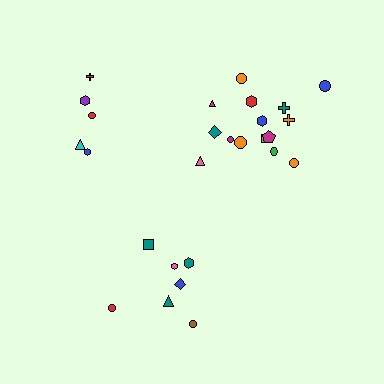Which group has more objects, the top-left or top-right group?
The top-right group.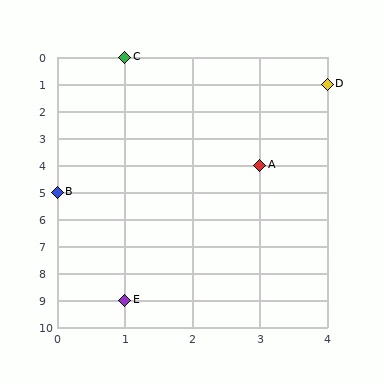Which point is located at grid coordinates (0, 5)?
Point B is at (0, 5).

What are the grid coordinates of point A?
Point A is at grid coordinates (3, 4).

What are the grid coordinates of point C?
Point C is at grid coordinates (1, 0).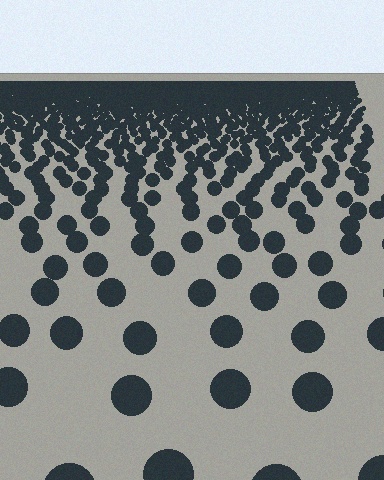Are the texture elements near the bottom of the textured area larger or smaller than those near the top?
Larger. Near the bottom, elements are closer to the viewer and appear at a bigger on-screen size.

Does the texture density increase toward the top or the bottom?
Density increases toward the top.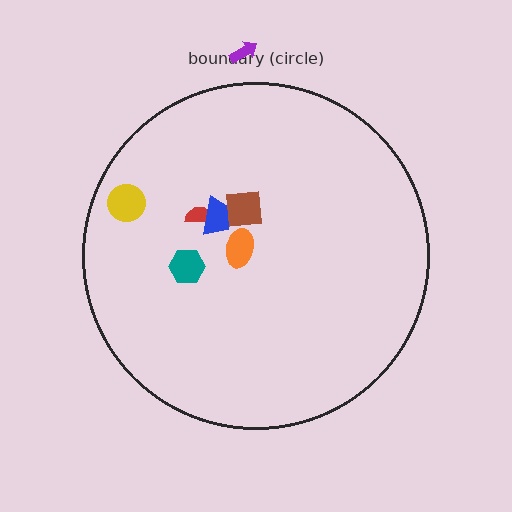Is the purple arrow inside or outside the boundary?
Outside.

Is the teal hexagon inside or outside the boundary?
Inside.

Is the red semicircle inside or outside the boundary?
Inside.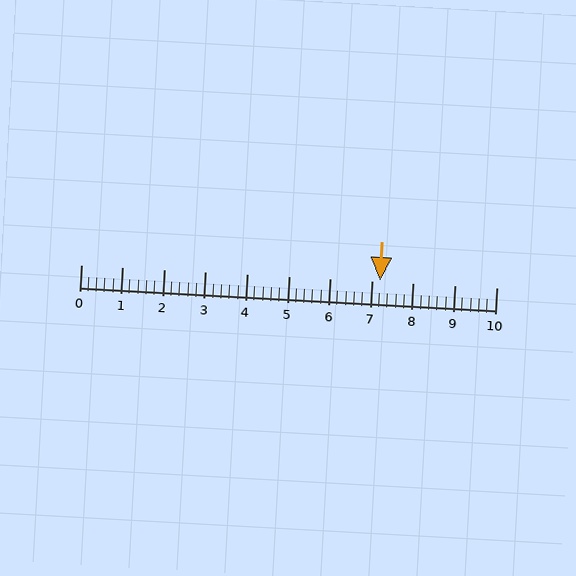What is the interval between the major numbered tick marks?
The major tick marks are spaced 1 units apart.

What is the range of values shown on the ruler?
The ruler shows values from 0 to 10.